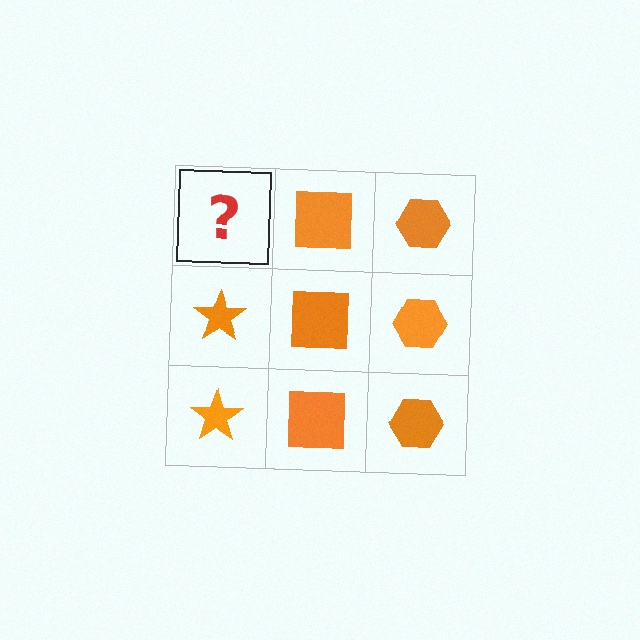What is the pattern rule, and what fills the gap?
The rule is that each column has a consistent shape. The gap should be filled with an orange star.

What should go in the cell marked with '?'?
The missing cell should contain an orange star.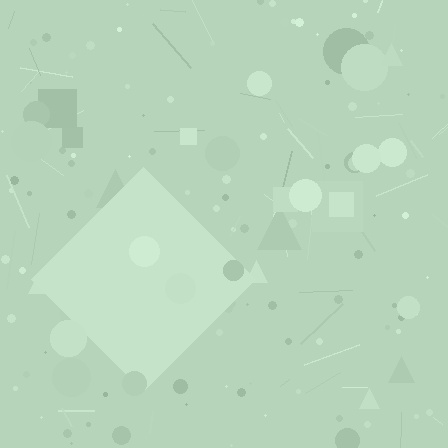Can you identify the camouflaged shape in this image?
The camouflaged shape is a diamond.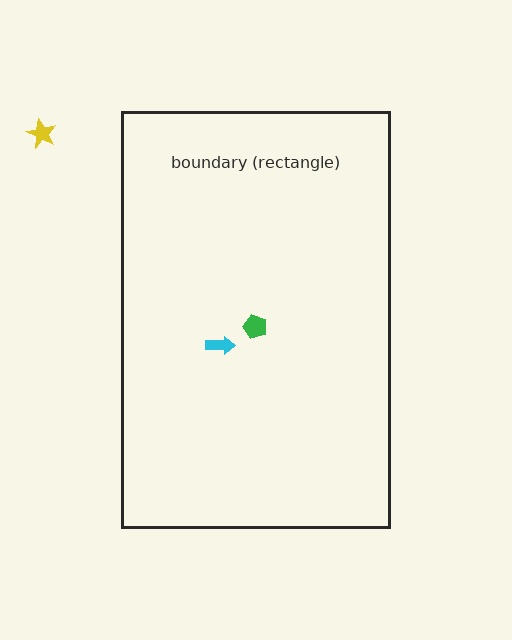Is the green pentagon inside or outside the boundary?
Inside.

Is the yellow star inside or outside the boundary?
Outside.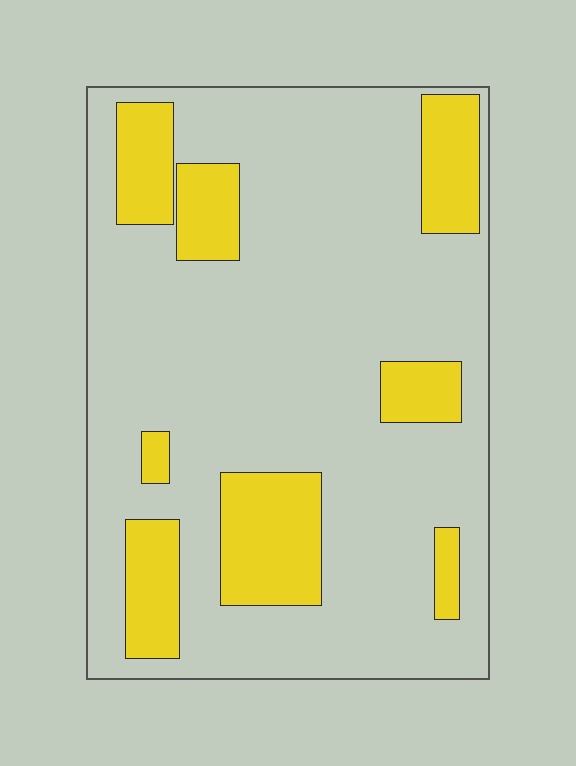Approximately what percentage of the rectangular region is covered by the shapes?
Approximately 20%.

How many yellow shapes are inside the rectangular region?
8.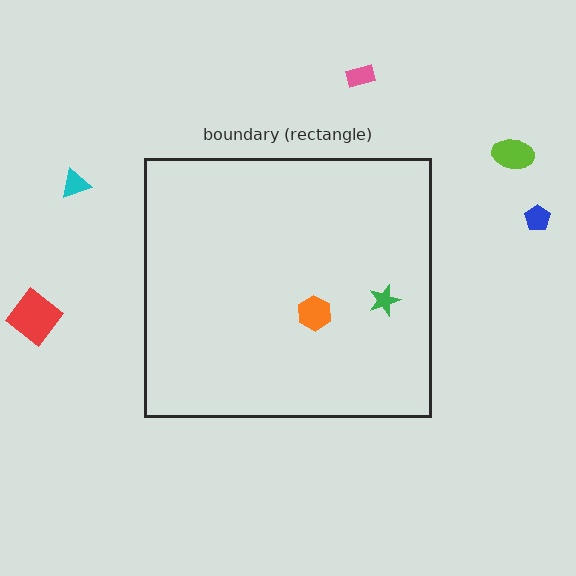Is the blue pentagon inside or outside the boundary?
Outside.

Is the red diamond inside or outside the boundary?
Outside.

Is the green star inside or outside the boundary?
Inside.